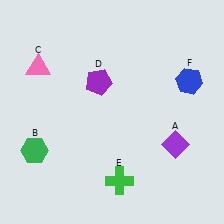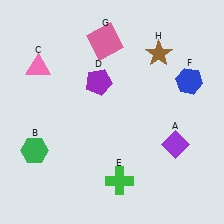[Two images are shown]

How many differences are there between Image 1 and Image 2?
There are 2 differences between the two images.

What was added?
A pink square (G), a brown star (H) were added in Image 2.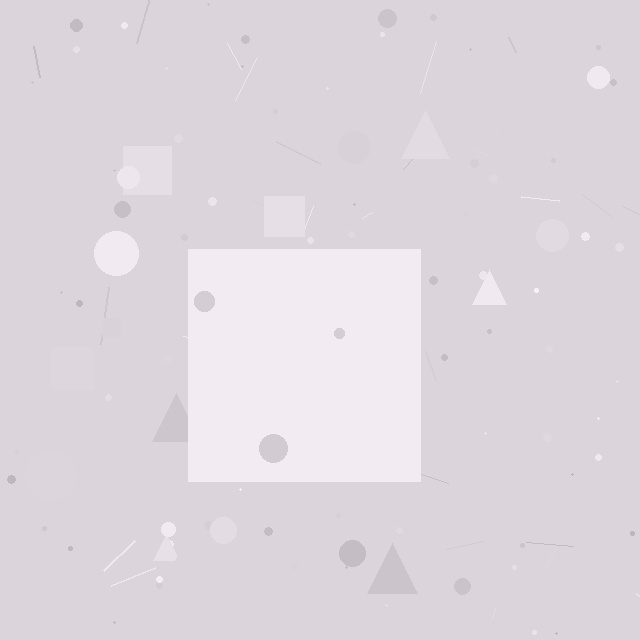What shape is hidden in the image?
A square is hidden in the image.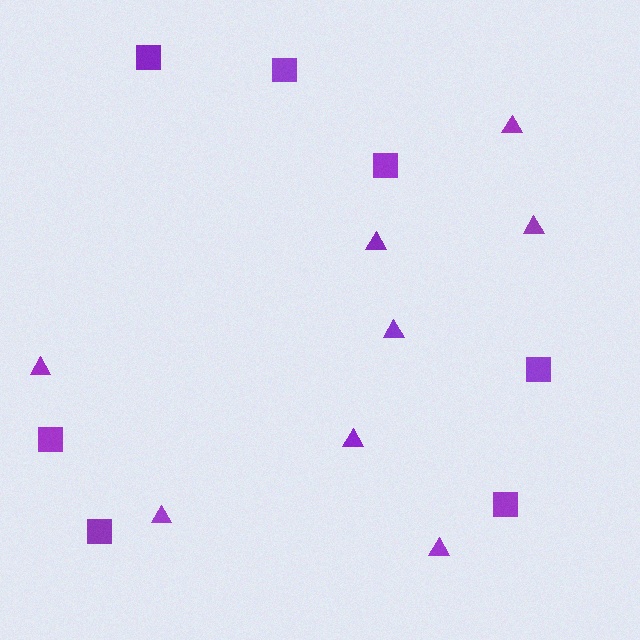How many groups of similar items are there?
There are 2 groups: one group of squares (7) and one group of triangles (8).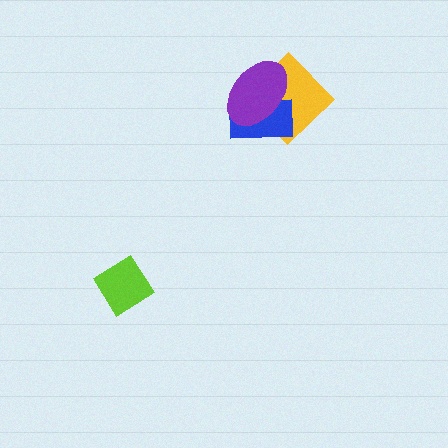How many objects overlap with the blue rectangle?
2 objects overlap with the blue rectangle.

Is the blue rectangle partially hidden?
Yes, it is partially covered by another shape.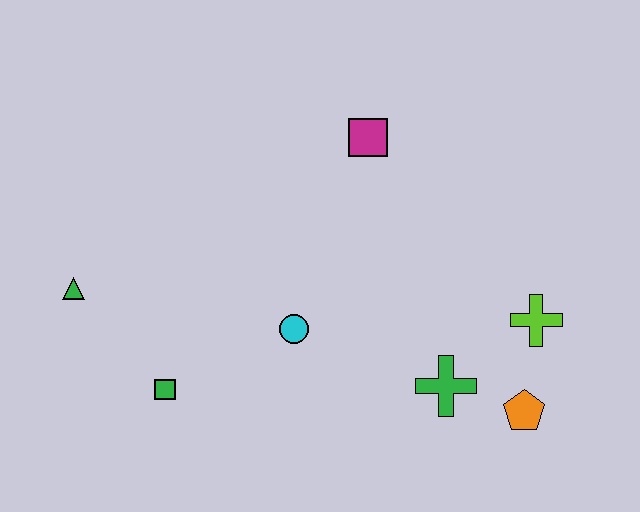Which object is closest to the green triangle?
The green square is closest to the green triangle.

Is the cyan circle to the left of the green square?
No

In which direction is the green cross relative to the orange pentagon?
The green cross is to the left of the orange pentagon.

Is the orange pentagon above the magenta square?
No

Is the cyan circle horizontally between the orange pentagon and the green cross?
No